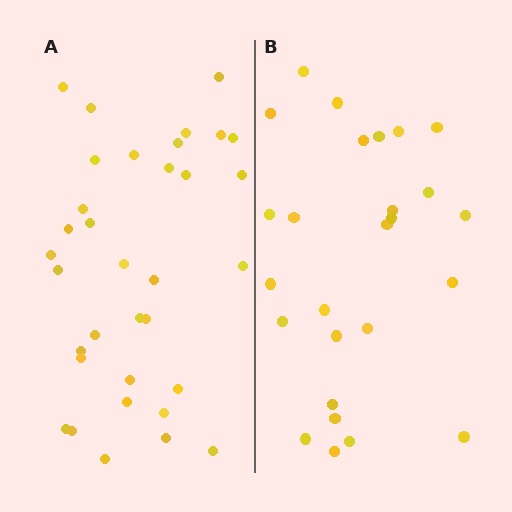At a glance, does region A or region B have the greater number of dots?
Region A (the left region) has more dots.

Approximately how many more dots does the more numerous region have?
Region A has roughly 8 or so more dots than region B.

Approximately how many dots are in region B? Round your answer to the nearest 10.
About 30 dots. (The exact count is 26, which rounds to 30.)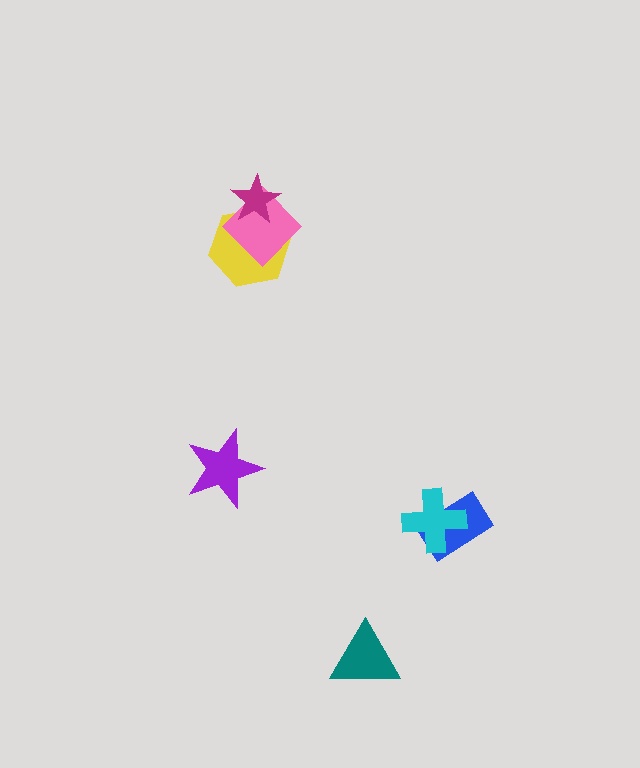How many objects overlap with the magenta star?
2 objects overlap with the magenta star.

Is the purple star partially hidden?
No, no other shape covers it.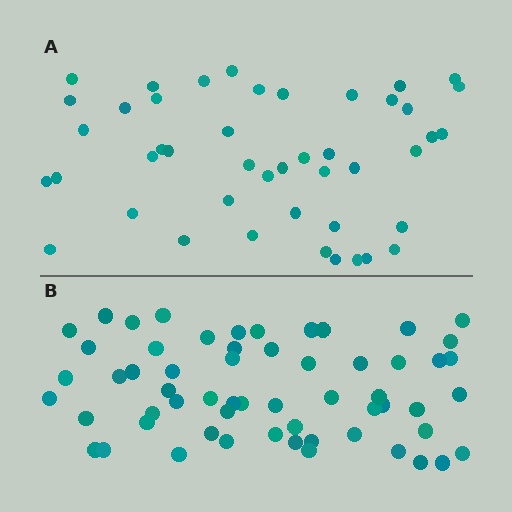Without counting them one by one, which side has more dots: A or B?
Region B (the bottom region) has more dots.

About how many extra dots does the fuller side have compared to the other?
Region B has approximately 15 more dots than region A.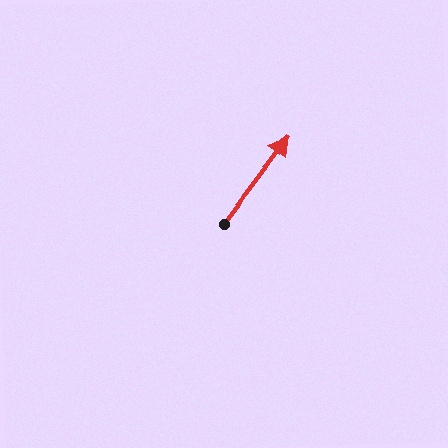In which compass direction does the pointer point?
Northeast.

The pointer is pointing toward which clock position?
Roughly 1 o'clock.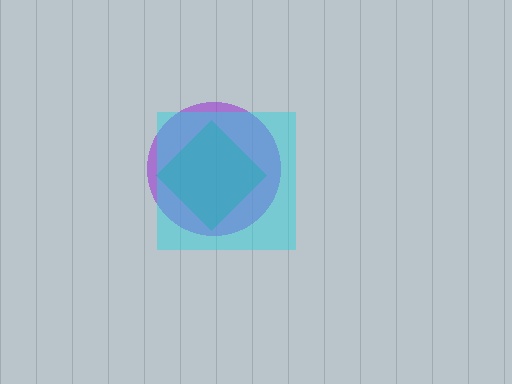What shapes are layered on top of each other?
The layered shapes are: a purple circle, a teal diamond, a cyan square.